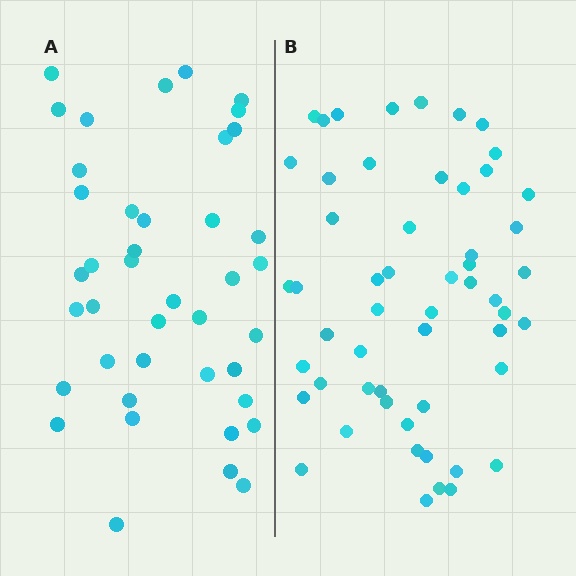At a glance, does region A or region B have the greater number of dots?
Region B (the right region) has more dots.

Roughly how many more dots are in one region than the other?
Region B has approximately 15 more dots than region A.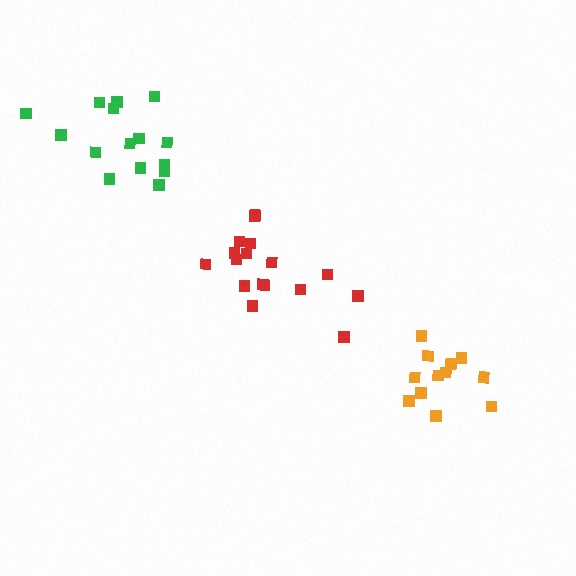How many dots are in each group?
Group 1: 17 dots, Group 2: 15 dots, Group 3: 13 dots (45 total).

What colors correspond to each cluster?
The clusters are colored: red, green, orange.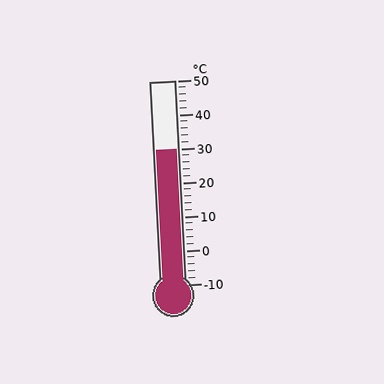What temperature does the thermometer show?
The thermometer shows approximately 30°C.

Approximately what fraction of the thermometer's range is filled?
The thermometer is filled to approximately 65% of its range.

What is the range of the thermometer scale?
The thermometer scale ranges from -10°C to 50°C.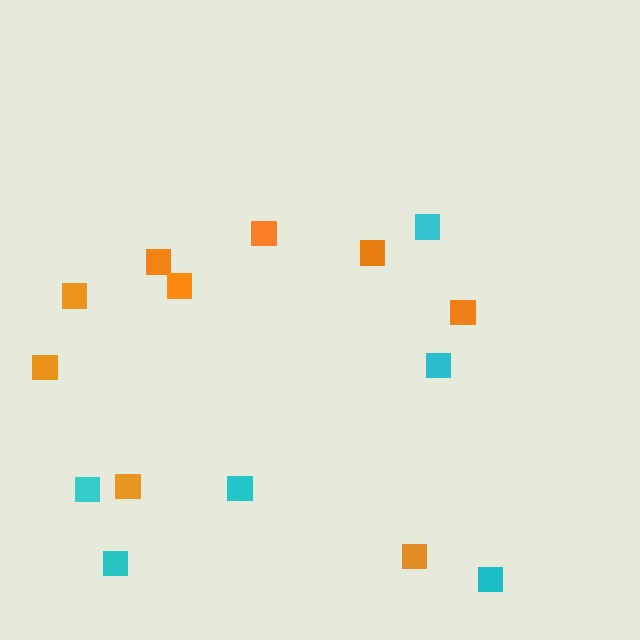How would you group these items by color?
There are 2 groups: one group of orange squares (9) and one group of cyan squares (6).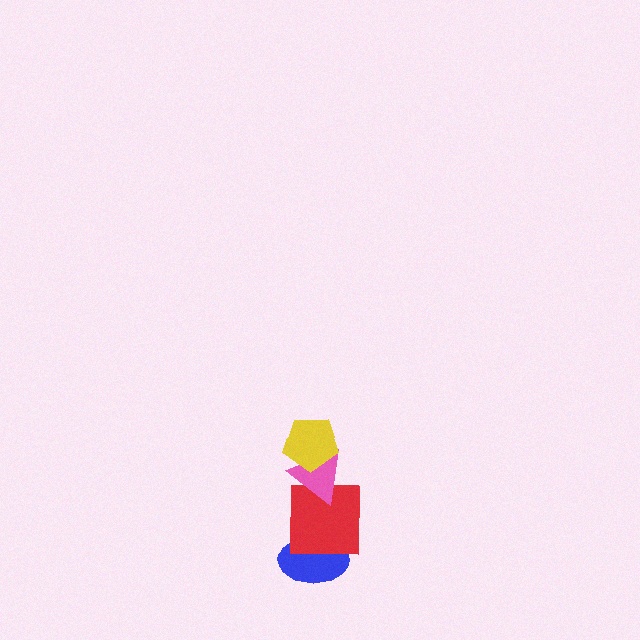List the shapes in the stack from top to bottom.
From top to bottom: the yellow pentagon, the pink triangle, the red square, the blue ellipse.